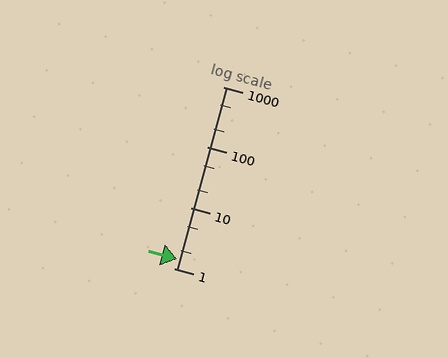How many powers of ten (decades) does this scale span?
The scale spans 3 decades, from 1 to 1000.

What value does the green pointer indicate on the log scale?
The pointer indicates approximately 1.4.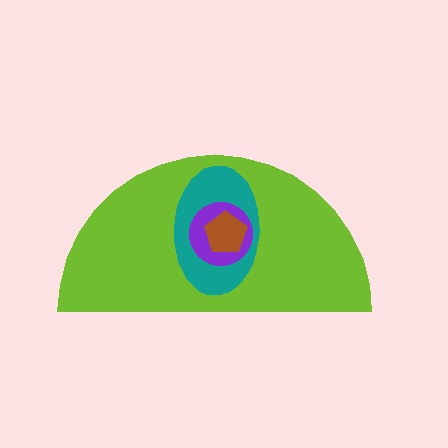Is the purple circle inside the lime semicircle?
Yes.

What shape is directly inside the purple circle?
The brown pentagon.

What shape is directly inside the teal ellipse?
The purple circle.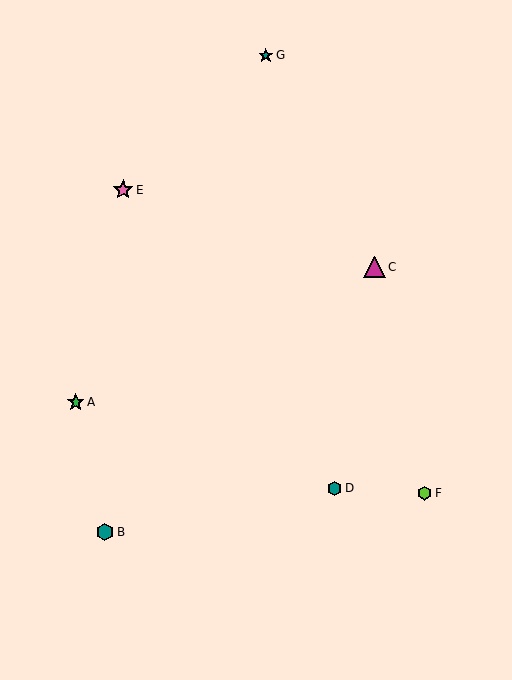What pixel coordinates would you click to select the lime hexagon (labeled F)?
Click at (425, 493) to select the lime hexagon F.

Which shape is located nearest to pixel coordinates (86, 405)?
The green star (labeled A) at (76, 402) is nearest to that location.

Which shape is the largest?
The magenta triangle (labeled C) is the largest.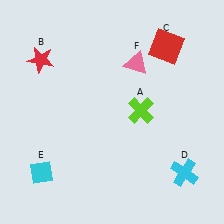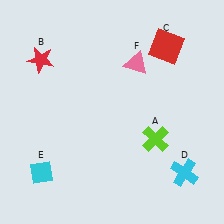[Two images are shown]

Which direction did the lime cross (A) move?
The lime cross (A) moved down.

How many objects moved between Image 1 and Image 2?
1 object moved between the two images.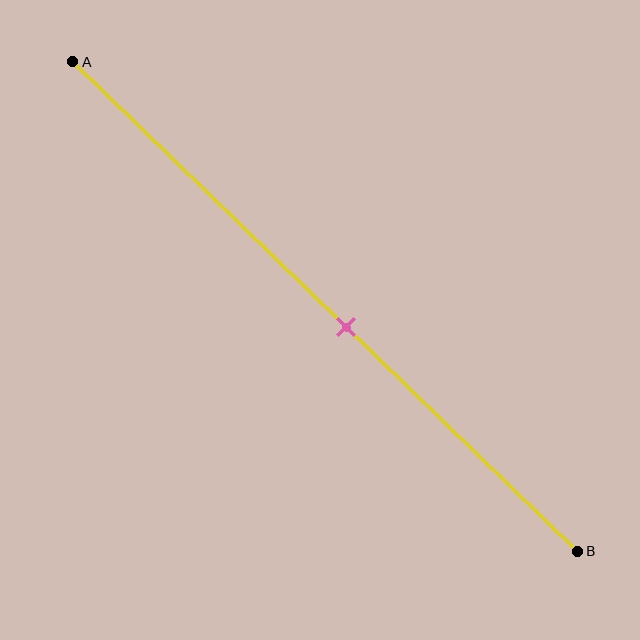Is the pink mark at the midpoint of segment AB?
No, the mark is at about 55% from A, not at the 50% midpoint.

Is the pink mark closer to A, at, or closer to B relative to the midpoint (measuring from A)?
The pink mark is closer to point B than the midpoint of segment AB.